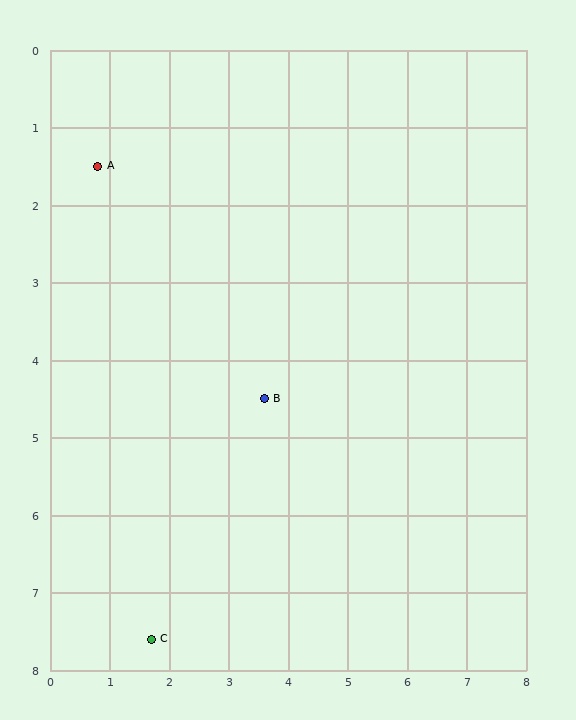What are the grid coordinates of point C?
Point C is at approximately (1.7, 7.6).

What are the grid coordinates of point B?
Point B is at approximately (3.6, 4.5).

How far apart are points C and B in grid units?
Points C and B are about 3.6 grid units apart.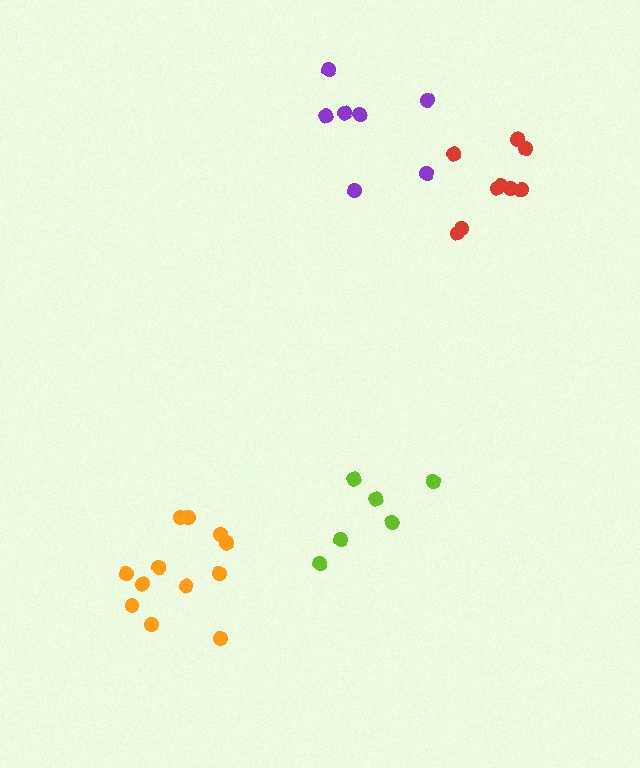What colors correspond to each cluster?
The clusters are colored: purple, red, orange, lime.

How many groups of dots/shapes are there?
There are 4 groups.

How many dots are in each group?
Group 1: 7 dots, Group 2: 9 dots, Group 3: 12 dots, Group 4: 6 dots (34 total).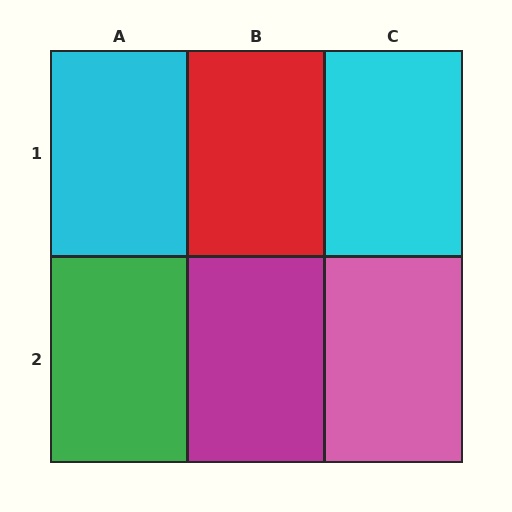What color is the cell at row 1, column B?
Red.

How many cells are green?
1 cell is green.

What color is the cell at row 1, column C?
Cyan.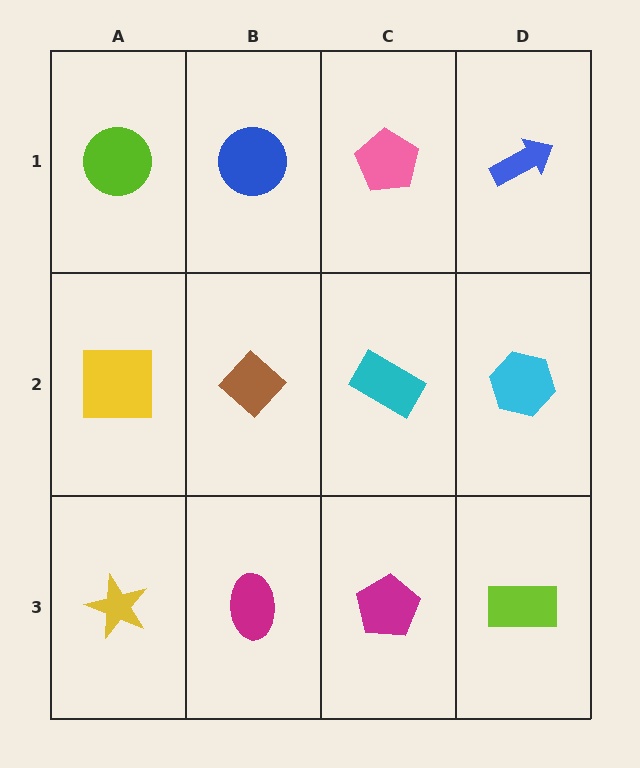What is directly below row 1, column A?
A yellow square.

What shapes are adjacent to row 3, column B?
A brown diamond (row 2, column B), a yellow star (row 3, column A), a magenta pentagon (row 3, column C).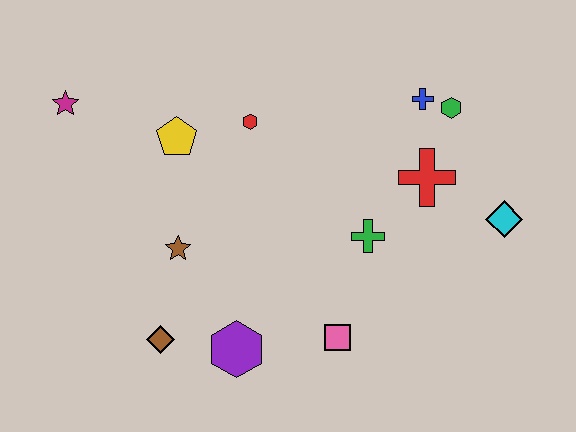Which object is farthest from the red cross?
The magenta star is farthest from the red cross.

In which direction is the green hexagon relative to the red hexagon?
The green hexagon is to the right of the red hexagon.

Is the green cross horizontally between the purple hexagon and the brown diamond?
No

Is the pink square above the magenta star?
No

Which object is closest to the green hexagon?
The blue cross is closest to the green hexagon.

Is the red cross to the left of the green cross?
No